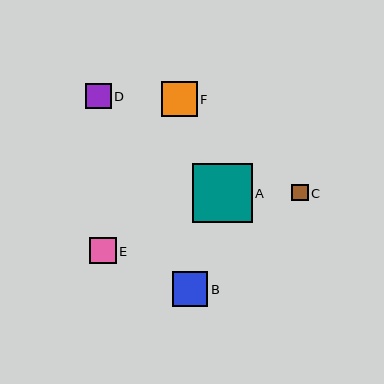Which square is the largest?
Square A is the largest with a size of approximately 60 pixels.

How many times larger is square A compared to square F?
Square A is approximately 1.7 times the size of square F.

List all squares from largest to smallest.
From largest to smallest: A, F, B, E, D, C.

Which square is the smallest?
Square C is the smallest with a size of approximately 17 pixels.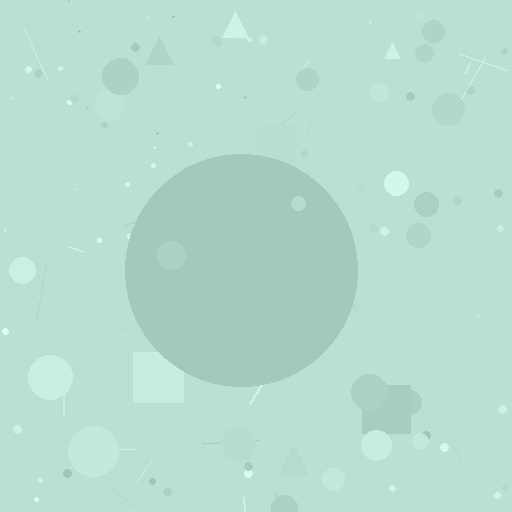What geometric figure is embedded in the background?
A circle is embedded in the background.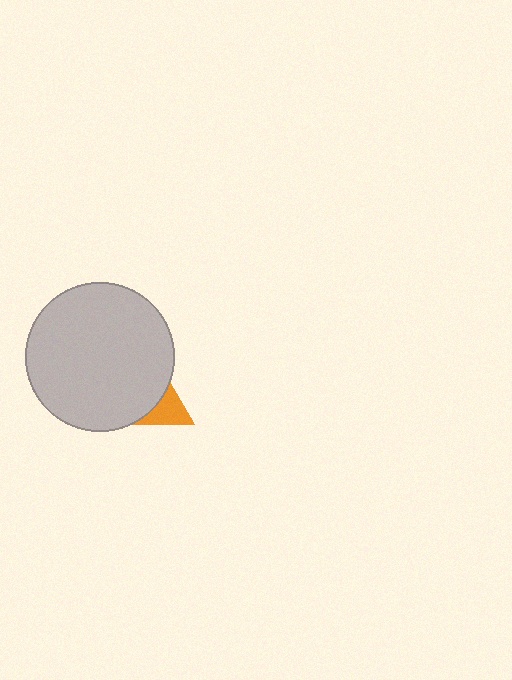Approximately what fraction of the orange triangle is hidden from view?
Roughly 69% of the orange triangle is hidden behind the light gray circle.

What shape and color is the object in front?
The object in front is a light gray circle.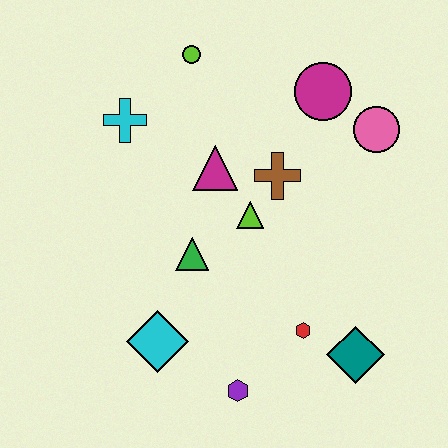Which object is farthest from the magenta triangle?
The teal diamond is farthest from the magenta triangle.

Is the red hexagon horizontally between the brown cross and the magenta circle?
Yes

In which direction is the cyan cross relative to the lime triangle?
The cyan cross is to the left of the lime triangle.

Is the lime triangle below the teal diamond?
No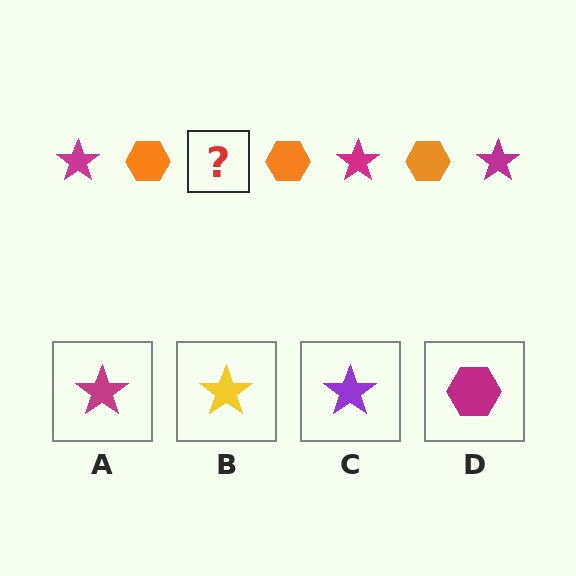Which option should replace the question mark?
Option A.